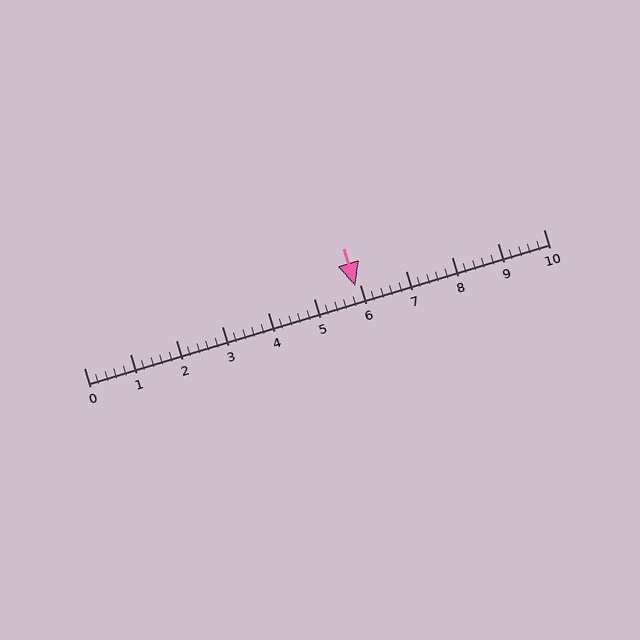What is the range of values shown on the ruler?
The ruler shows values from 0 to 10.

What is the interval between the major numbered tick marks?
The major tick marks are spaced 1 units apart.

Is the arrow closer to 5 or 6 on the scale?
The arrow is closer to 6.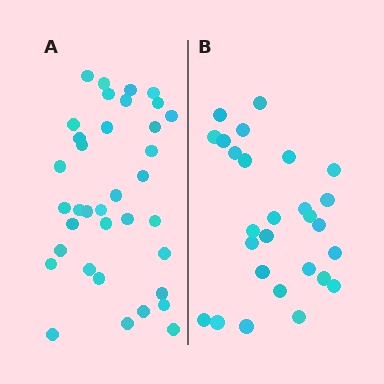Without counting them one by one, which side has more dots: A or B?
Region A (the left region) has more dots.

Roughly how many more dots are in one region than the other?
Region A has roughly 8 or so more dots than region B.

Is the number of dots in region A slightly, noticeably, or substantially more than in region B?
Region A has noticeably more, but not dramatically so. The ratio is roughly 1.3 to 1.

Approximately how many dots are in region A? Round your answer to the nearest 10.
About 40 dots. (The exact count is 36, which rounds to 40.)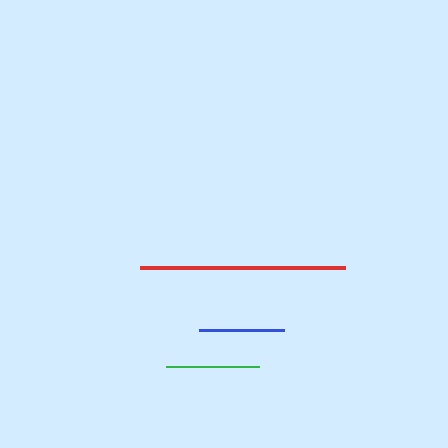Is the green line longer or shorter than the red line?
The red line is longer than the green line.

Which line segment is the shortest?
The blue line is the shortest at approximately 85 pixels.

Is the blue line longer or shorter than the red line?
The red line is longer than the blue line.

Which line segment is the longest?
The red line is the longest at approximately 205 pixels.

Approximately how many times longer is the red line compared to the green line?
The red line is approximately 2.2 times the length of the green line.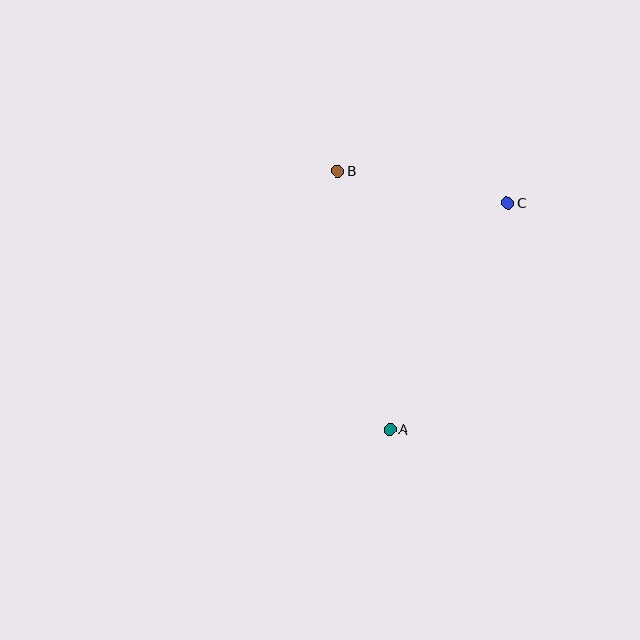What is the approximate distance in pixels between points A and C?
The distance between A and C is approximately 255 pixels.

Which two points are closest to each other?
Points B and C are closest to each other.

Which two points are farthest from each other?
Points A and B are farthest from each other.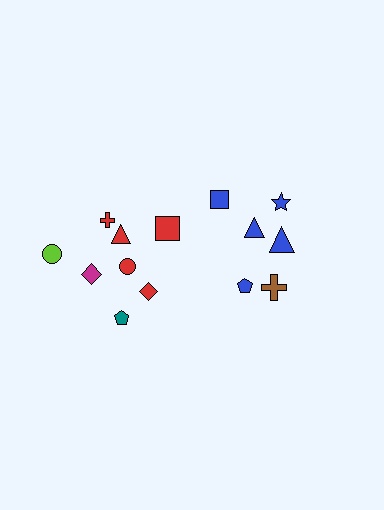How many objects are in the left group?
There are 8 objects.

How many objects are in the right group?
There are 6 objects.